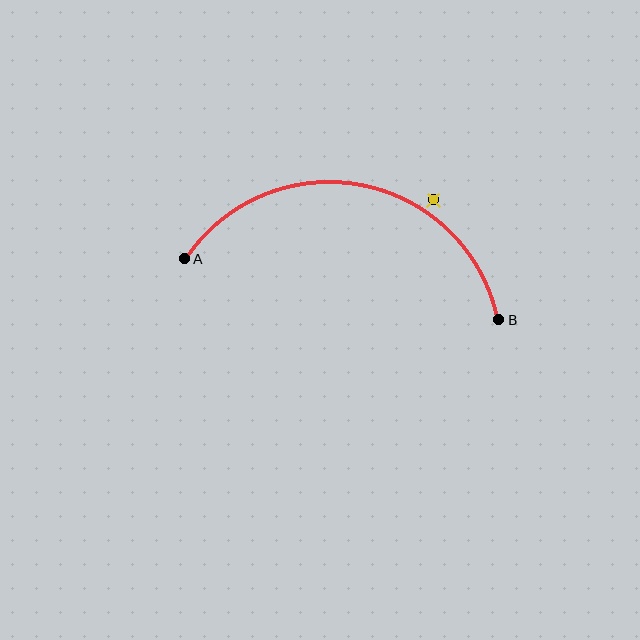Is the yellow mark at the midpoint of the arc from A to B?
No — the yellow mark does not lie on the arc at all. It sits slightly outside the curve.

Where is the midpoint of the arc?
The arc midpoint is the point on the curve farthest from the straight line joining A and B. It sits above that line.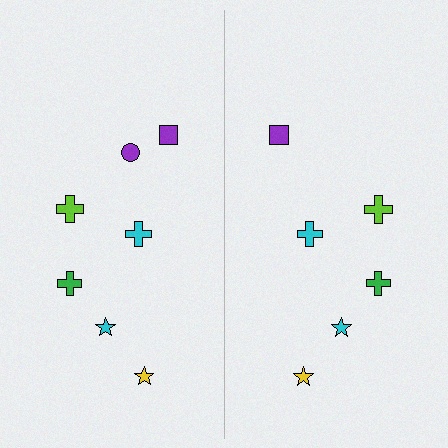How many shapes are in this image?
There are 13 shapes in this image.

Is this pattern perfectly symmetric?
No, the pattern is not perfectly symmetric. A purple circle is missing from the right side.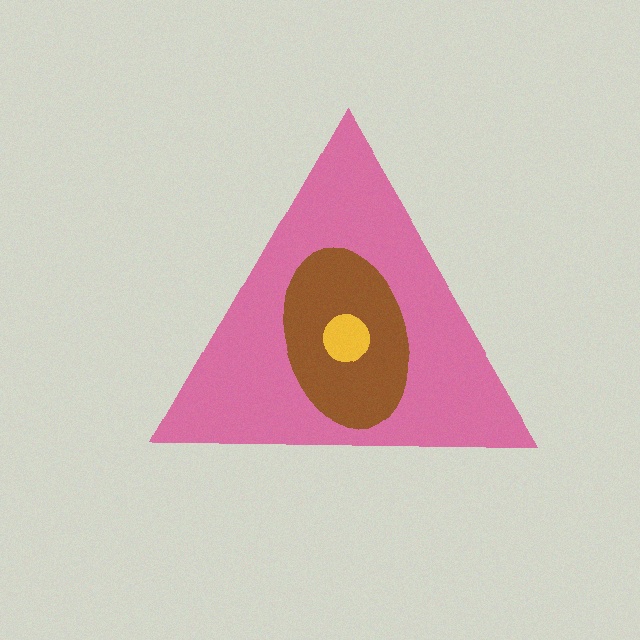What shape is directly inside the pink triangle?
The brown ellipse.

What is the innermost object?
The yellow circle.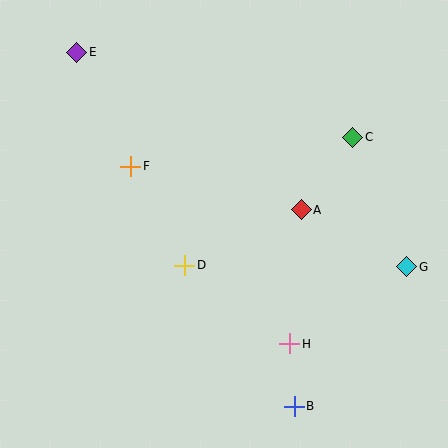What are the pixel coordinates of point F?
Point F is at (131, 166).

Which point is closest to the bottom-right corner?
Point B is closest to the bottom-right corner.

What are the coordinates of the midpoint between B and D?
The midpoint between B and D is at (240, 336).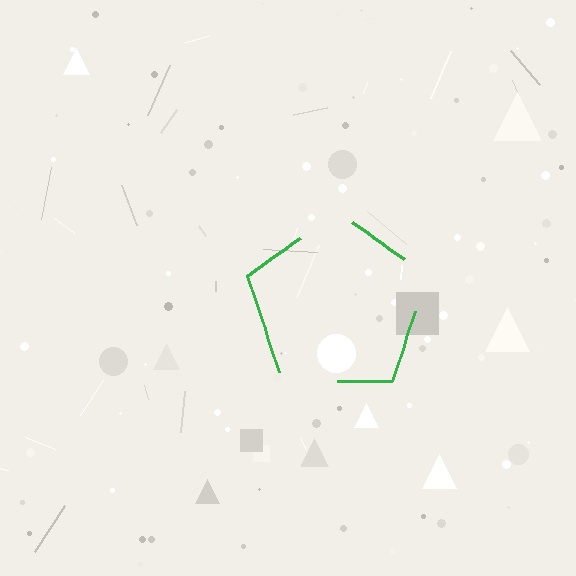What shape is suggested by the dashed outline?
The dashed outline suggests a pentagon.